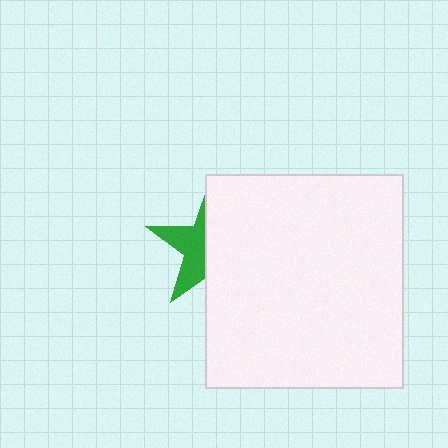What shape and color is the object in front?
The object in front is a white rectangle.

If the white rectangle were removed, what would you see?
You would see the complete green star.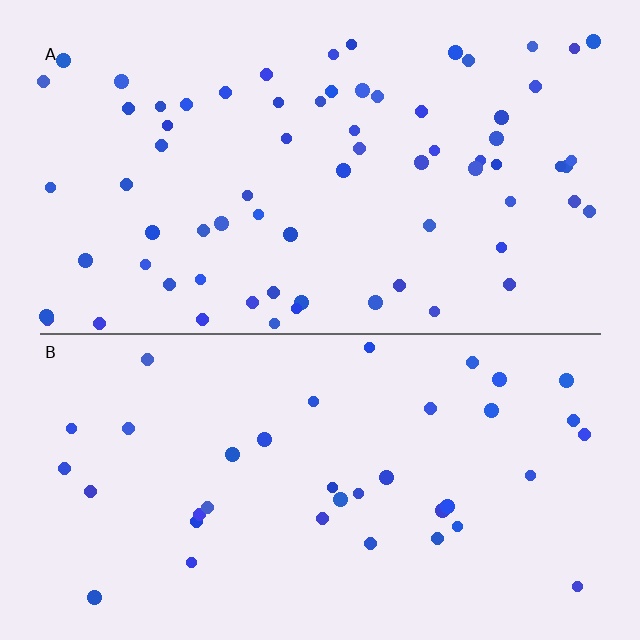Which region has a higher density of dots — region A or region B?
A (the top).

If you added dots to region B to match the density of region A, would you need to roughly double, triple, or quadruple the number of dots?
Approximately double.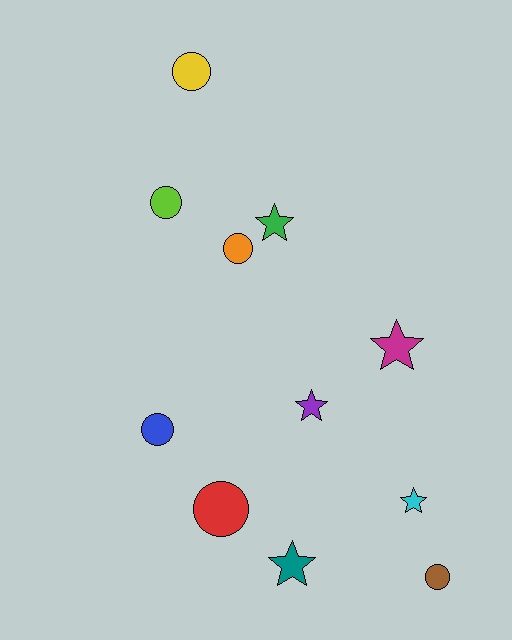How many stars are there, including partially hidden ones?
There are 5 stars.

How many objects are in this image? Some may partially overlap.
There are 11 objects.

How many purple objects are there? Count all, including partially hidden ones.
There is 1 purple object.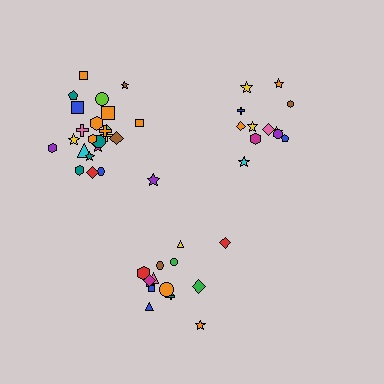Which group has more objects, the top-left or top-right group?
The top-left group.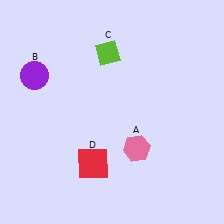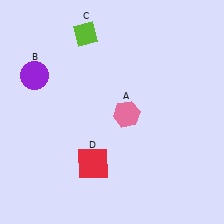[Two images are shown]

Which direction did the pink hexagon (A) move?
The pink hexagon (A) moved up.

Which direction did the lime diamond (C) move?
The lime diamond (C) moved left.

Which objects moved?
The objects that moved are: the pink hexagon (A), the lime diamond (C).